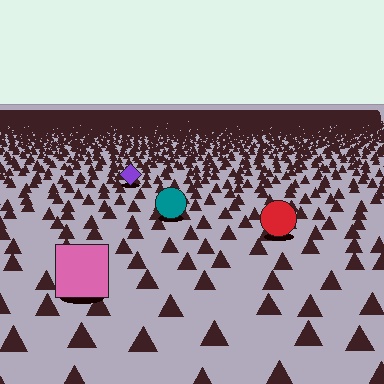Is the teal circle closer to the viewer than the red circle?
No. The red circle is closer — you can tell from the texture gradient: the ground texture is coarser near it.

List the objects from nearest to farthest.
From nearest to farthest: the pink square, the red circle, the teal circle, the purple diamond.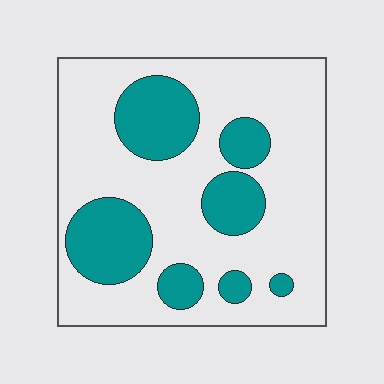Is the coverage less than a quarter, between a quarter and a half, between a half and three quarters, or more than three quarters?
Between a quarter and a half.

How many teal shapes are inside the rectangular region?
7.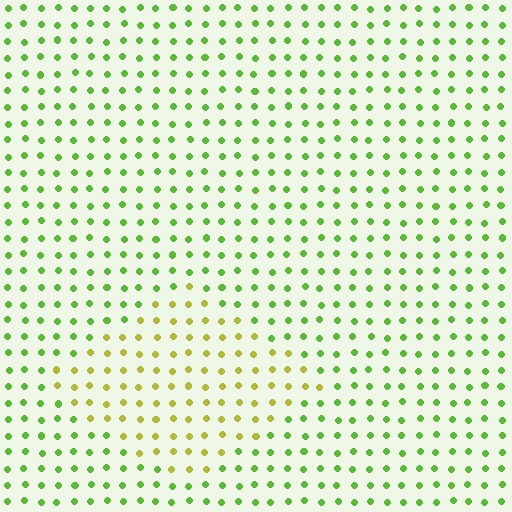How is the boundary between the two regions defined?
The boundary is defined purely by a slight shift in hue (about 40 degrees). Spacing, size, and orientation are identical on both sides.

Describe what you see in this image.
The image is filled with small lime elements in a uniform arrangement. A diamond-shaped region is visible where the elements are tinted to a slightly different hue, forming a subtle color boundary.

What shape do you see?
I see a diamond.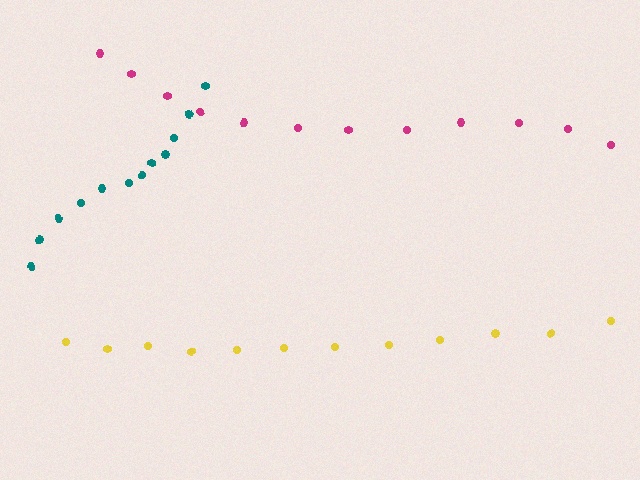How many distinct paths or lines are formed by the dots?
There are 3 distinct paths.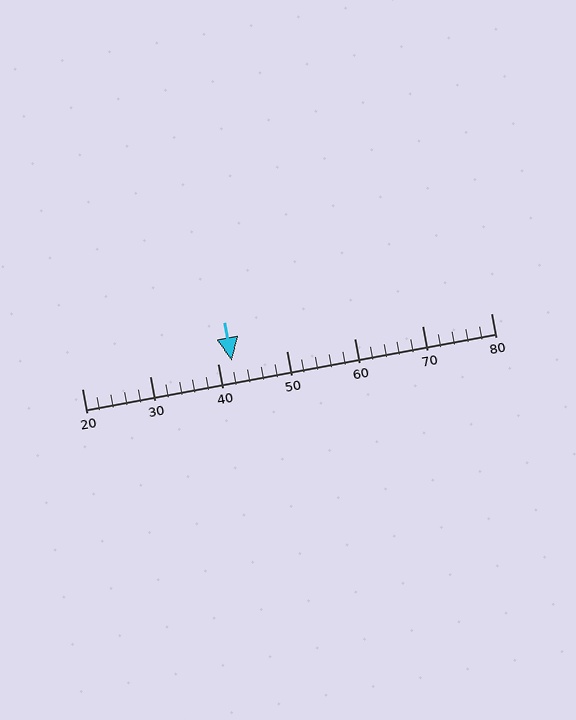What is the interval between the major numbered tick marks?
The major tick marks are spaced 10 units apart.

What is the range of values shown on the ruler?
The ruler shows values from 20 to 80.